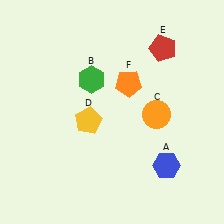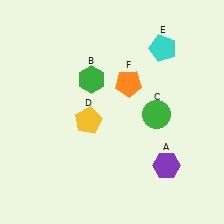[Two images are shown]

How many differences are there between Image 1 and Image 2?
There are 3 differences between the two images.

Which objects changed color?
A changed from blue to purple. C changed from orange to green. E changed from red to cyan.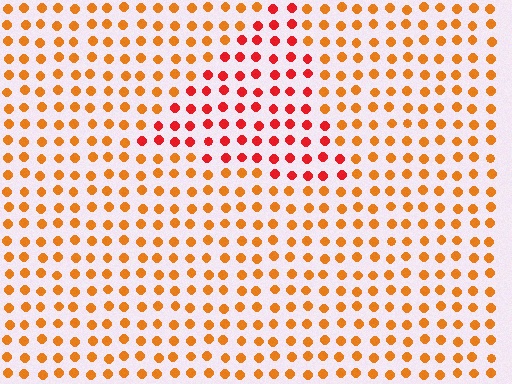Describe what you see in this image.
The image is filled with small orange elements in a uniform arrangement. A triangle-shaped region is visible where the elements are tinted to a slightly different hue, forming a subtle color boundary.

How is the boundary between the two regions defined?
The boundary is defined purely by a slight shift in hue (about 33 degrees). Spacing, size, and orientation are identical on both sides.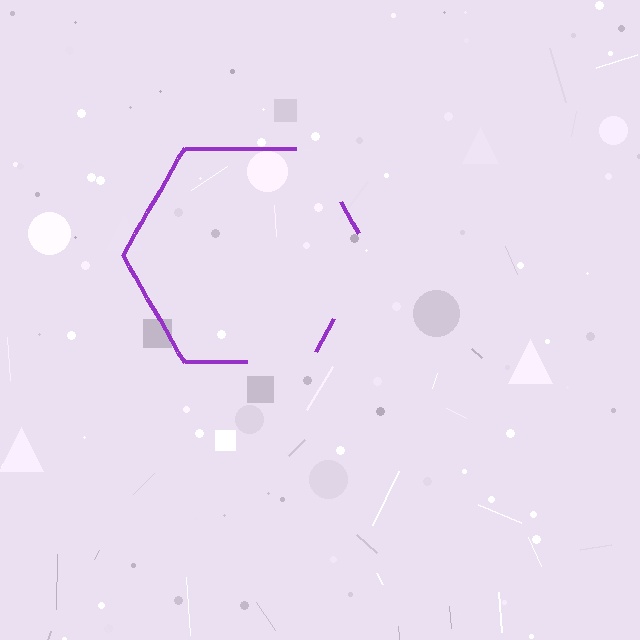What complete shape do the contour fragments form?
The contour fragments form a hexagon.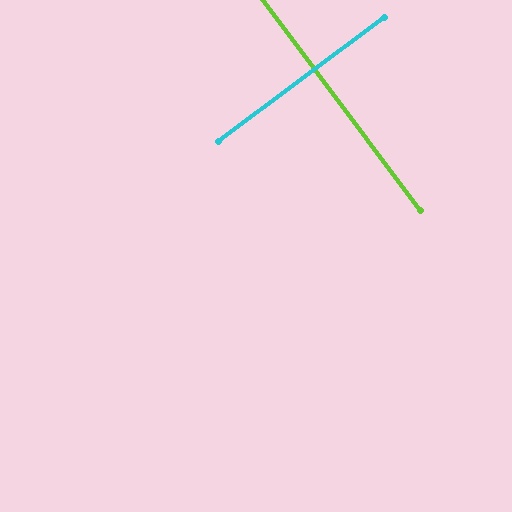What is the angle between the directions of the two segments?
Approximately 90 degrees.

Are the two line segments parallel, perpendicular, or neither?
Perpendicular — they meet at approximately 90°.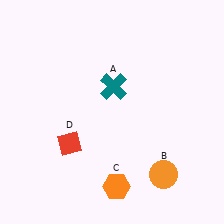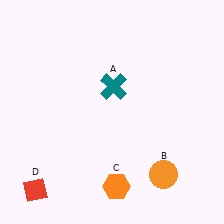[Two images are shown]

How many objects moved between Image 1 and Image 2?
1 object moved between the two images.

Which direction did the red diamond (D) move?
The red diamond (D) moved down.